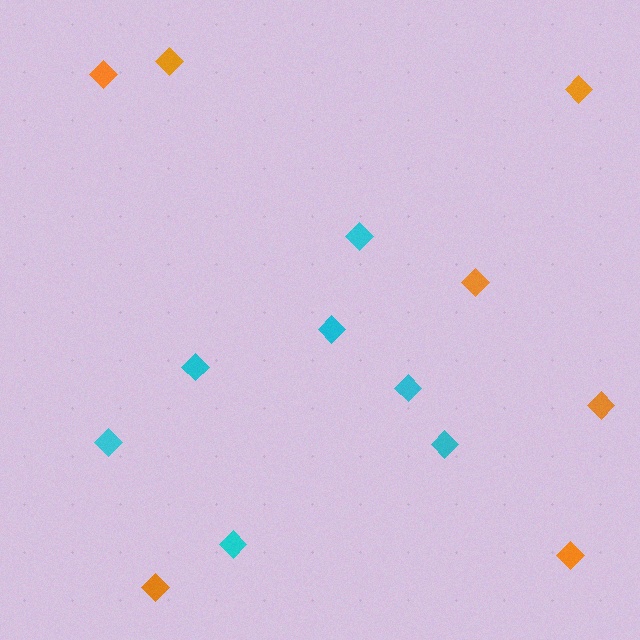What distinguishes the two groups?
There are 2 groups: one group of cyan diamonds (7) and one group of orange diamonds (7).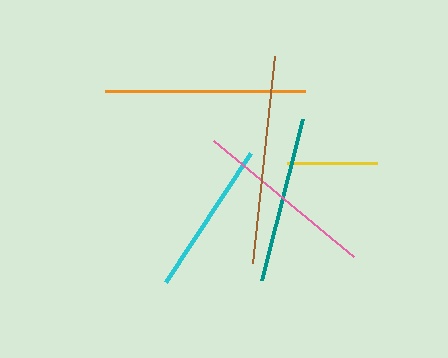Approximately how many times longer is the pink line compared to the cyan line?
The pink line is approximately 1.2 times the length of the cyan line.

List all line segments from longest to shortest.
From longest to shortest: brown, orange, pink, teal, cyan, yellow.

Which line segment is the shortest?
The yellow line is the shortest at approximately 90 pixels.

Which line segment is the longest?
The brown line is the longest at approximately 208 pixels.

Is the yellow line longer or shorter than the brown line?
The brown line is longer than the yellow line.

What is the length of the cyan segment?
The cyan segment is approximately 154 pixels long.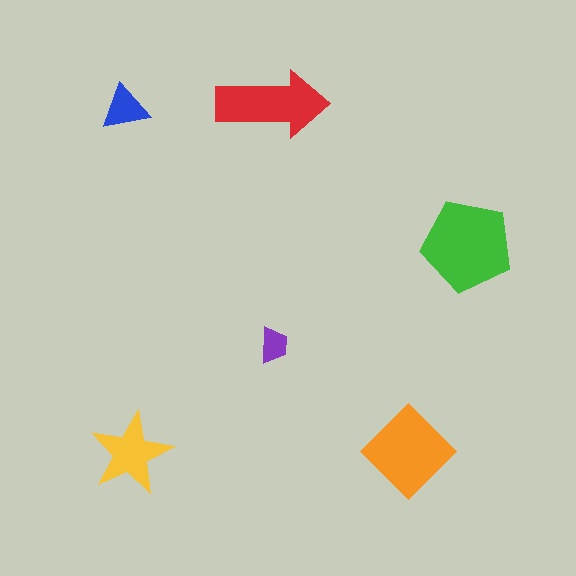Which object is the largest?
The green pentagon.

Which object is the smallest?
The purple trapezoid.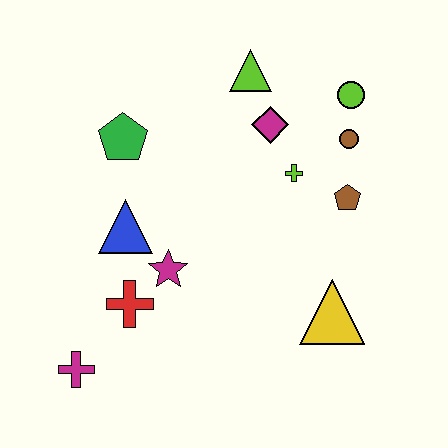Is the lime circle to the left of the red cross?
No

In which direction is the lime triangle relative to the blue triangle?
The lime triangle is above the blue triangle.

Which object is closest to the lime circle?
The brown circle is closest to the lime circle.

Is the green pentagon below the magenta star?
No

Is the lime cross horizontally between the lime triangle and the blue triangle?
No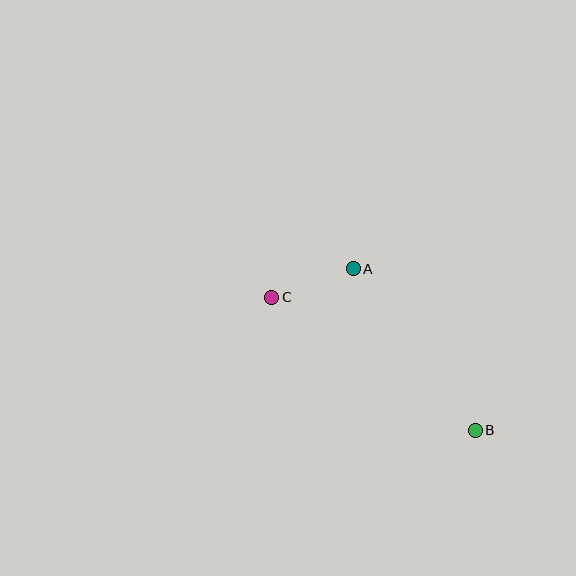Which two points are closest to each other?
Points A and C are closest to each other.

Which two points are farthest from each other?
Points B and C are farthest from each other.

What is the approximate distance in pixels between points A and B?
The distance between A and B is approximately 202 pixels.